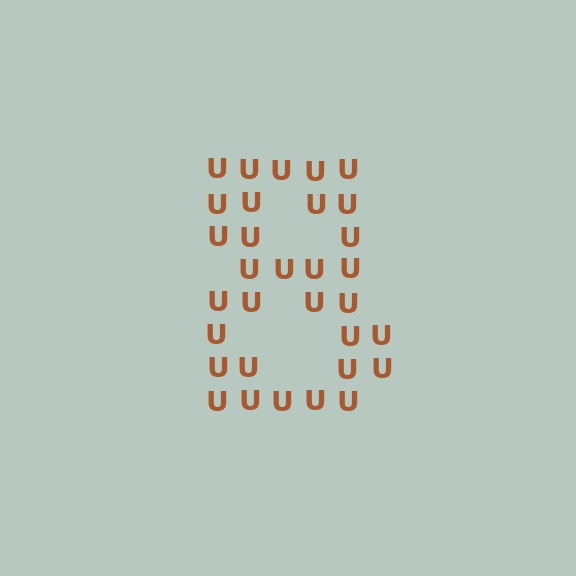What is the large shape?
The large shape is the digit 8.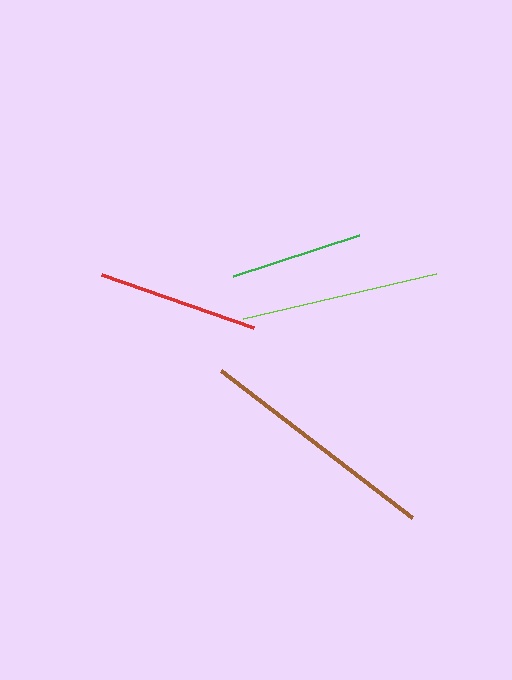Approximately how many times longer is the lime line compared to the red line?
The lime line is approximately 1.2 times the length of the red line.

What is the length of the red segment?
The red segment is approximately 160 pixels long.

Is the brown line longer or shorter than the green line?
The brown line is longer than the green line.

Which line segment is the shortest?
The green line is the shortest at approximately 132 pixels.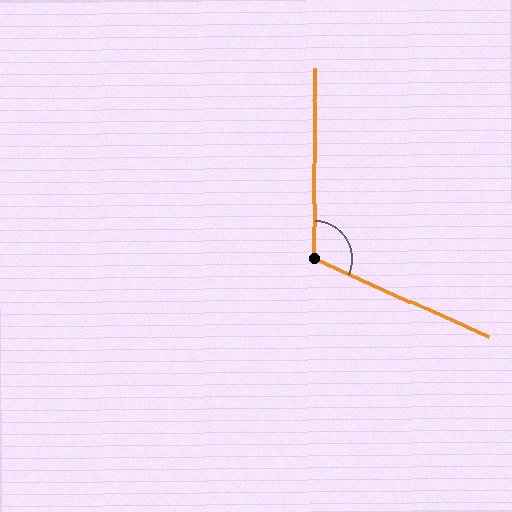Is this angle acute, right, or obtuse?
It is obtuse.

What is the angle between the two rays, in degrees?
Approximately 113 degrees.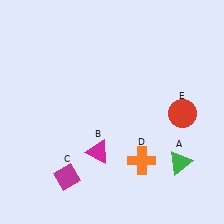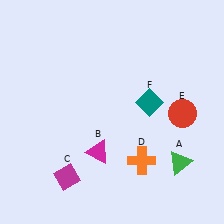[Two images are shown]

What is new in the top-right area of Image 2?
A teal diamond (F) was added in the top-right area of Image 2.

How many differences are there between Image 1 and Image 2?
There is 1 difference between the two images.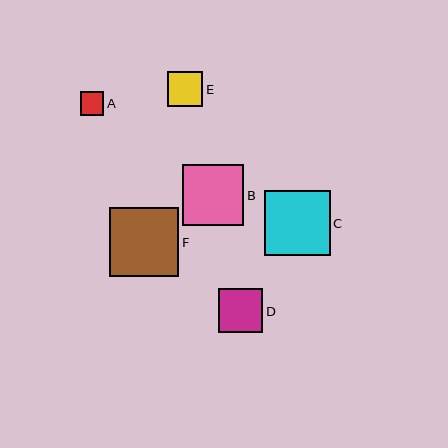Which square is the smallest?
Square A is the smallest with a size of approximately 24 pixels.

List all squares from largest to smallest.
From largest to smallest: F, C, B, D, E, A.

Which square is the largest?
Square F is the largest with a size of approximately 69 pixels.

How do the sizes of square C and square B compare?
Square C and square B are approximately the same size.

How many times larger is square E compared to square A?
Square E is approximately 1.5 times the size of square A.